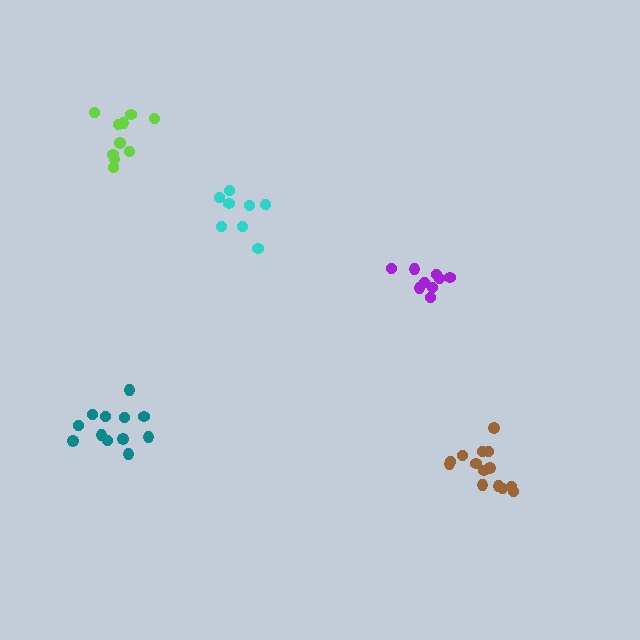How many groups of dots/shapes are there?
There are 5 groups.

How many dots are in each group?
Group 1: 9 dots, Group 2: 12 dots, Group 3: 8 dots, Group 4: 14 dots, Group 5: 10 dots (53 total).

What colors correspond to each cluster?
The clusters are colored: purple, teal, cyan, brown, lime.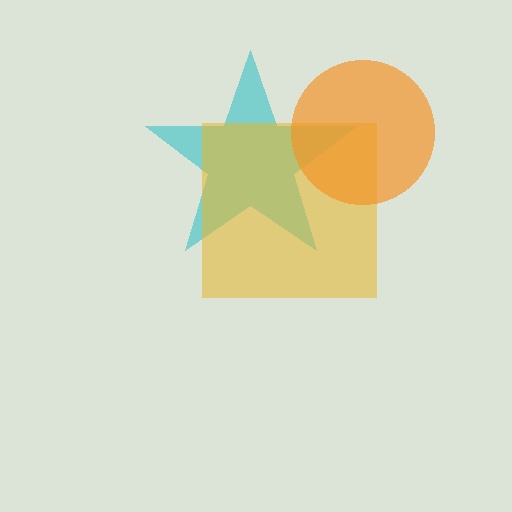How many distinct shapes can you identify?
There are 3 distinct shapes: a cyan star, a yellow square, an orange circle.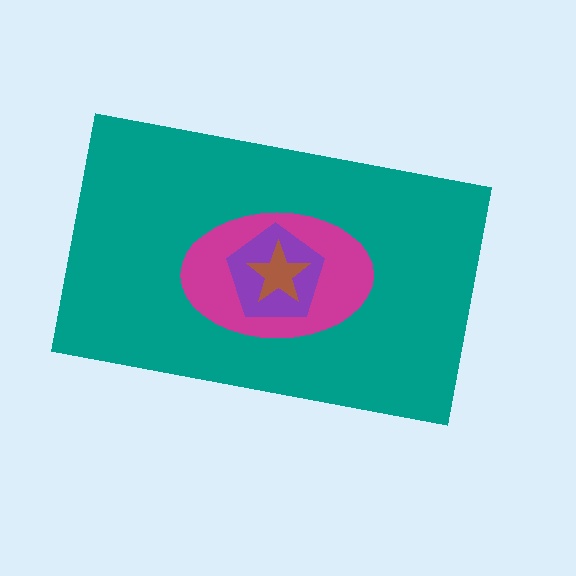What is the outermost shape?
The teal rectangle.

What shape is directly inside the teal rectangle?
The magenta ellipse.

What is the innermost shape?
The brown star.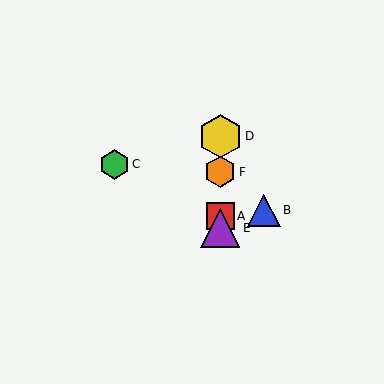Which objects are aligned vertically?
Objects A, D, E, F are aligned vertically.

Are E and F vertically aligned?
Yes, both are at x≈220.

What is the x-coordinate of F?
Object F is at x≈220.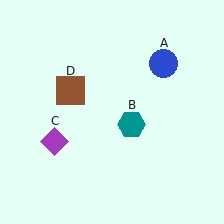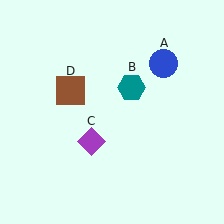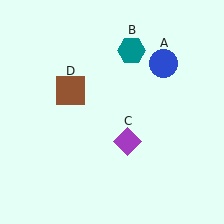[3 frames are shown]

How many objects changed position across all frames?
2 objects changed position: teal hexagon (object B), purple diamond (object C).